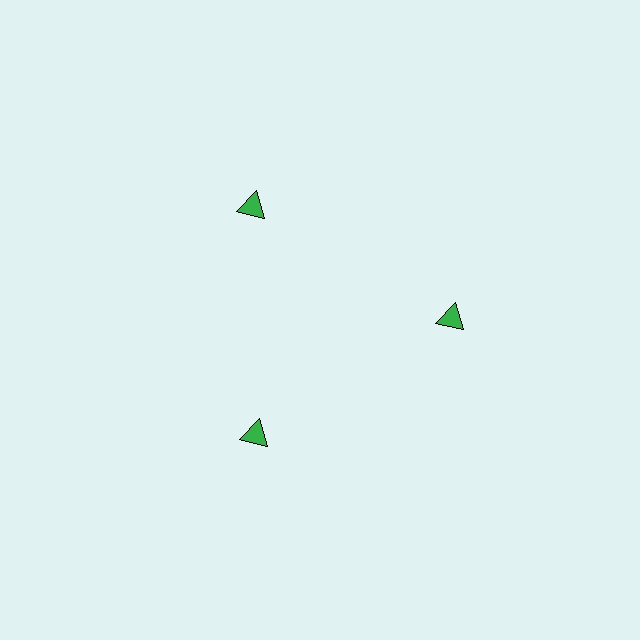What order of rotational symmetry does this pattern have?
This pattern has 3-fold rotational symmetry.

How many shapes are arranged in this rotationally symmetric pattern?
There are 3 shapes, arranged in 3 groups of 1.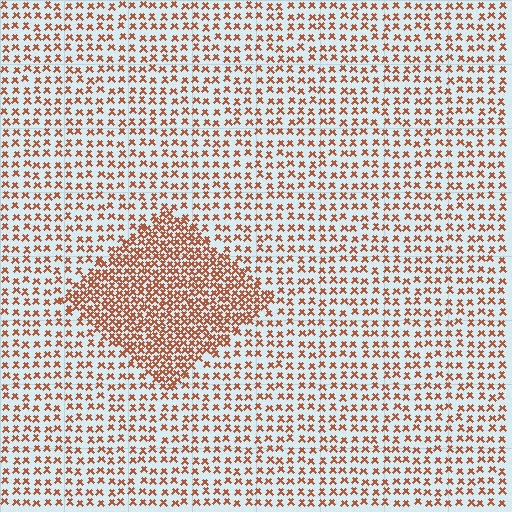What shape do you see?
I see a diamond.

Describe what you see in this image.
The image contains small brown elements arranged at two different densities. A diamond-shaped region is visible where the elements are more densely packed than the surrounding area.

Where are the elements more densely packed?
The elements are more densely packed inside the diamond boundary.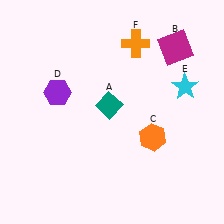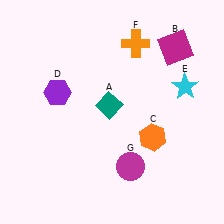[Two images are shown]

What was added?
A magenta circle (G) was added in Image 2.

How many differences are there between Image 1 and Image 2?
There is 1 difference between the two images.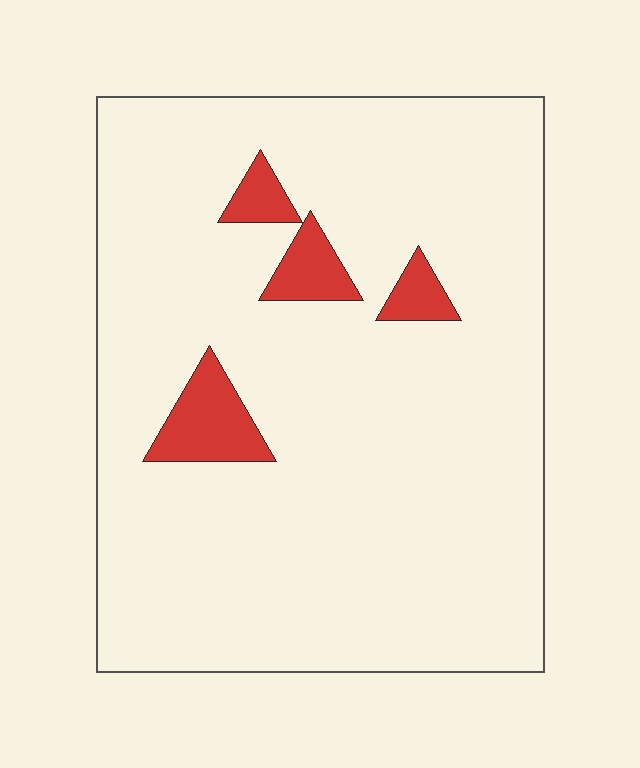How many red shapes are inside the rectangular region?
4.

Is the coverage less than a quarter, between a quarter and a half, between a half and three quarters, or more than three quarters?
Less than a quarter.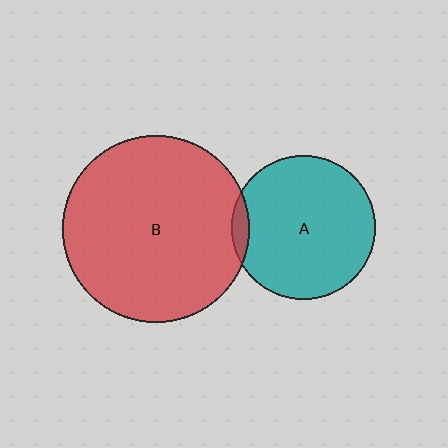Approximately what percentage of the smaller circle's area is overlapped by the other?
Approximately 5%.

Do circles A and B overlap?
Yes.